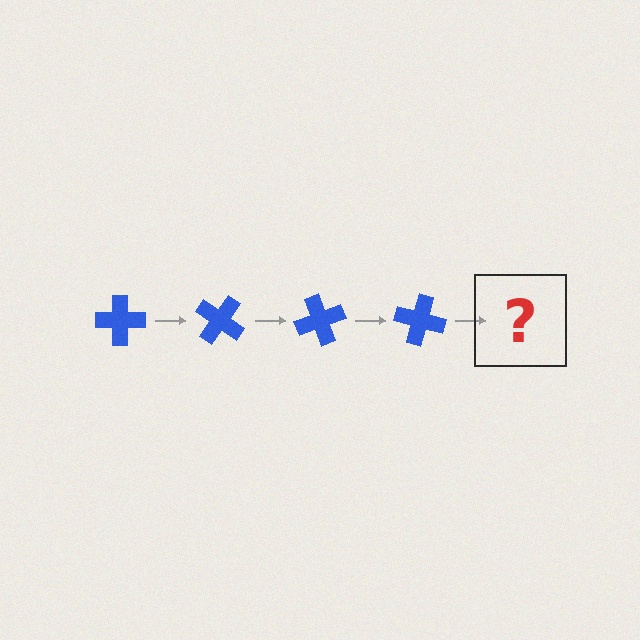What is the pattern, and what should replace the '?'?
The pattern is that the cross rotates 35 degrees each step. The '?' should be a blue cross rotated 140 degrees.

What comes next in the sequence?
The next element should be a blue cross rotated 140 degrees.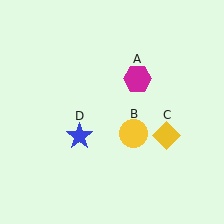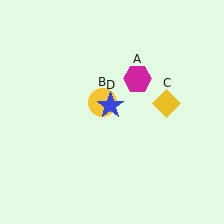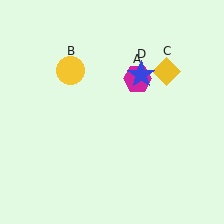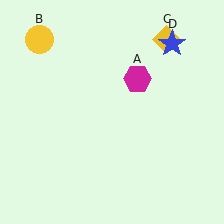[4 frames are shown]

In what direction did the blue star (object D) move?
The blue star (object D) moved up and to the right.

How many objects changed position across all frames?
3 objects changed position: yellow circle (object B), yellow diamond (object C), blue star (object D).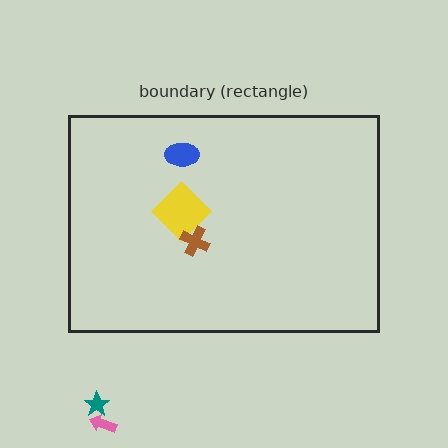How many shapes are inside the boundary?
3 inside, 2 outside.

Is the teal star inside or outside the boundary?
Outside.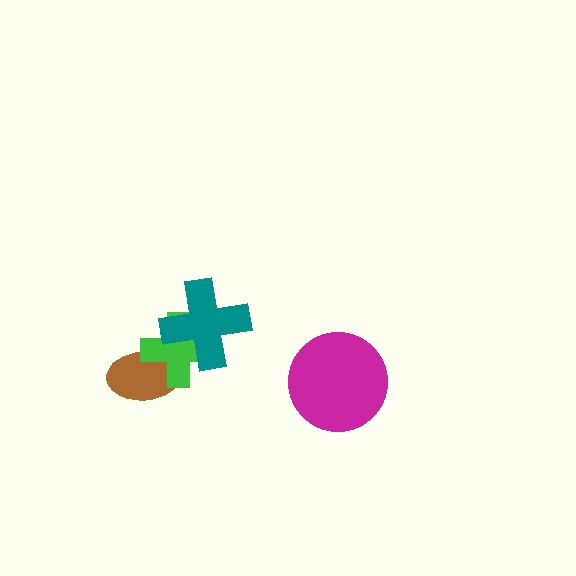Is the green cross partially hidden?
Yes, it is partially covered by another shape.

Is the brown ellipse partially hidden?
Yes, it is partially covered by another shape.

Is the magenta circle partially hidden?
No, no other shape covers it.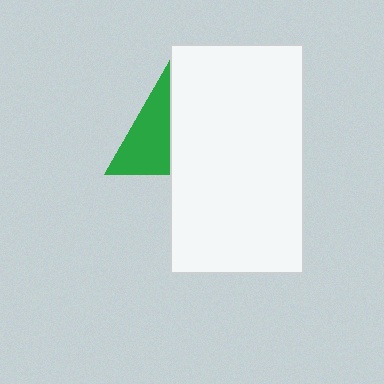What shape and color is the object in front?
The object in front is a white rectangle.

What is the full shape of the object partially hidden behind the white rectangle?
The partially hidden object is a green triangle.